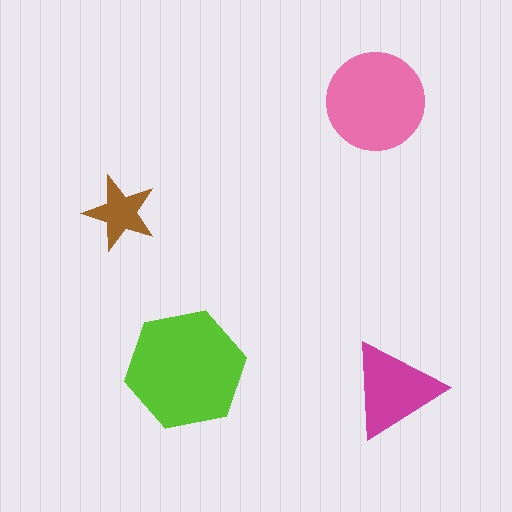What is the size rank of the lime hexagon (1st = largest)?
1st.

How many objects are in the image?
There are 4 objects in the image.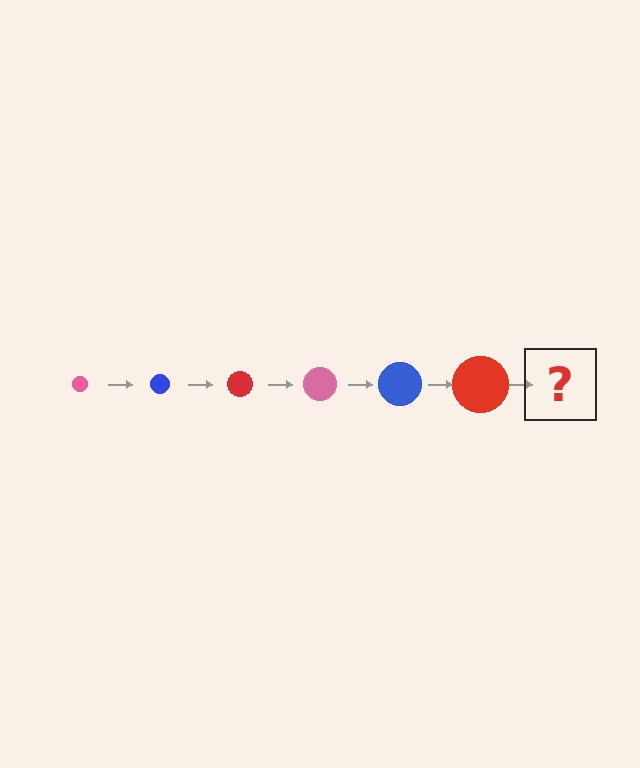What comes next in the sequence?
The next element should be a pink circle, larger than the previous one.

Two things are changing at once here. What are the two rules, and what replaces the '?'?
The two rules are that the circle grows larger each step and the color cycles through pink, blue, and red. The '?' should be a pink circle, larger than the previous one.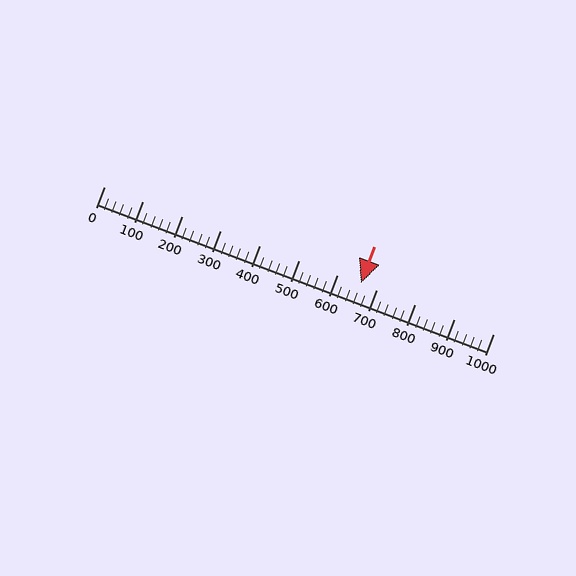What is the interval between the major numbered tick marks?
The major tick marks are spaced 100 units apart.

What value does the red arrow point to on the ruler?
The red arrow points to approximately 660.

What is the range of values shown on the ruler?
The ruler shows values from 0 to 1000.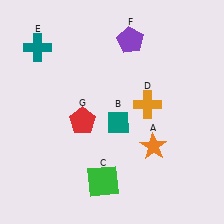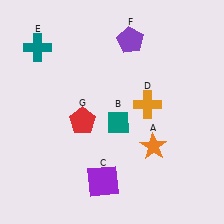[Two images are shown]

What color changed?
The square (C) changed from green in Image 1 to purple in Image 2.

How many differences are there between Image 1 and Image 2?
There is 1 difference between the two images.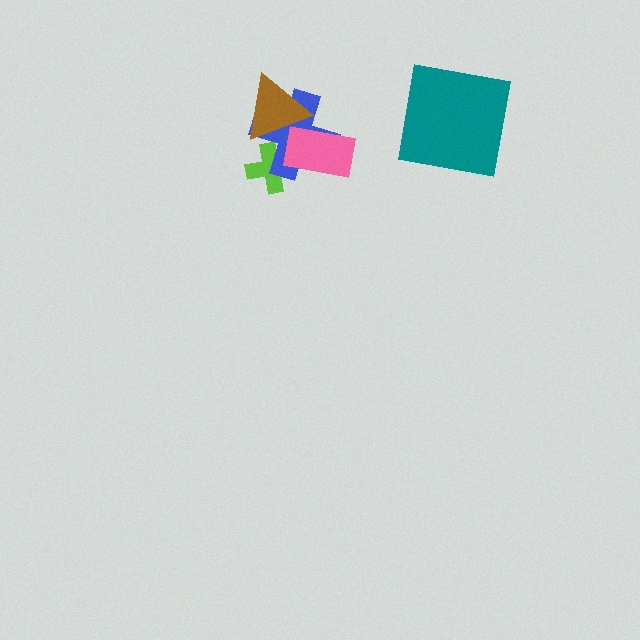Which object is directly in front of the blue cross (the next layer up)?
The pink rectangle is directly in front of the blue cross.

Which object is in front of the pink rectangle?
The brown triangle is in front of the pink rectangle.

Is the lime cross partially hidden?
Yes, it is partially covered by another shape.